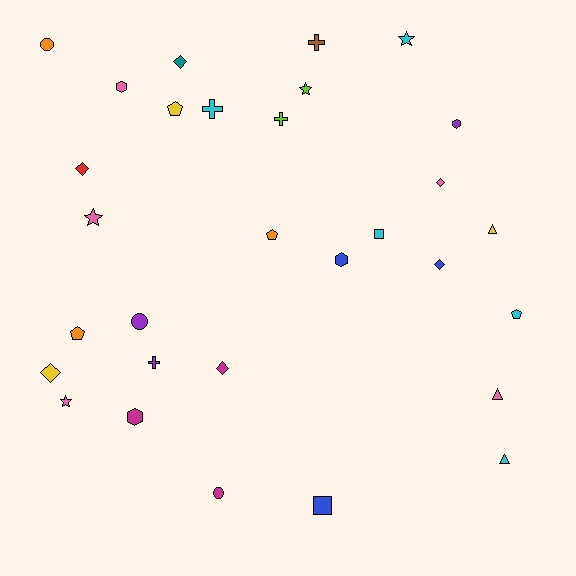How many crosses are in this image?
There are 4 crosses.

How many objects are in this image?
There are 30 objects.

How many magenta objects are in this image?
There are 3 magenta objects.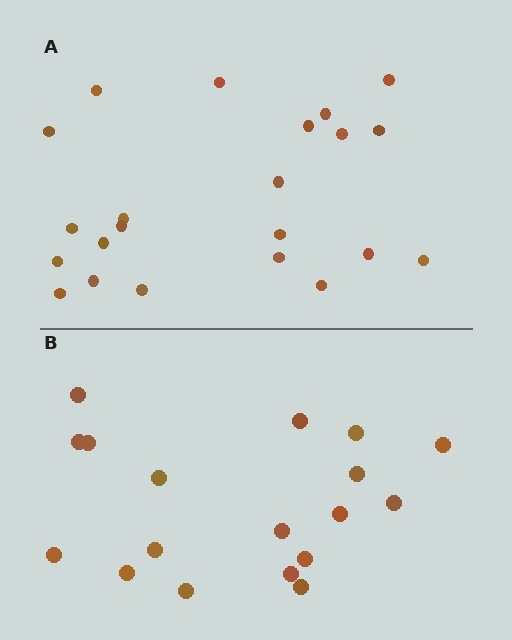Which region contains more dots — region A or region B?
Region A (the top region) has more dots.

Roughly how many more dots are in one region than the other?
Region A has about 4 more dots than region B.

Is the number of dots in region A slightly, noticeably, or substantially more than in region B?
Region A has only slightly more — the two regions are fairly close. The ratio is roughly 1.2 to 1.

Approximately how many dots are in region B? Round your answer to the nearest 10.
About 20 dots. (The exact count is 18, which rounds to 20.)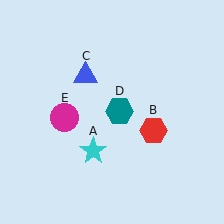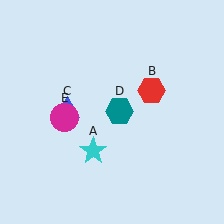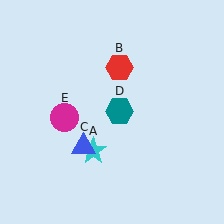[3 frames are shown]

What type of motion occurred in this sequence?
The red hexagon (object B), blue triangle (object C) rotated counterclockwise around the center of the scene.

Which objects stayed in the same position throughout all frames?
Cyan star (object A) and teal hexagon (object D) and magenta circle (object E) remained stationary.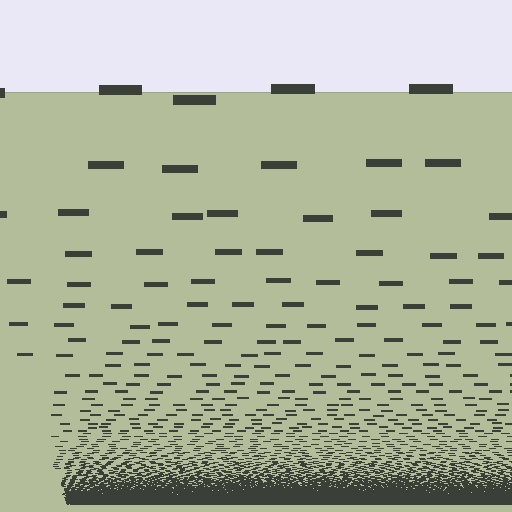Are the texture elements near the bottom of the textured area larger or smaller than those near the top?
Smaller. The gradient is inverted — elements near the bottom are smaller and denser.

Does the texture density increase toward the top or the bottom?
Density increases toward the bottom.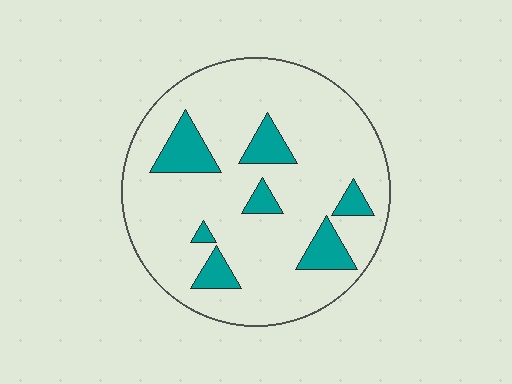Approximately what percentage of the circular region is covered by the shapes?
Approximately 15%.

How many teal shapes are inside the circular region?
7.